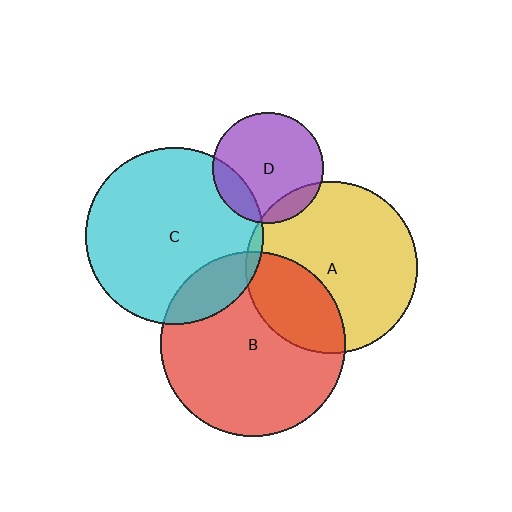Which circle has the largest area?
Circle B (red).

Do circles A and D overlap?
Yes.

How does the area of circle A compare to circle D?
Approximately 2.4 times.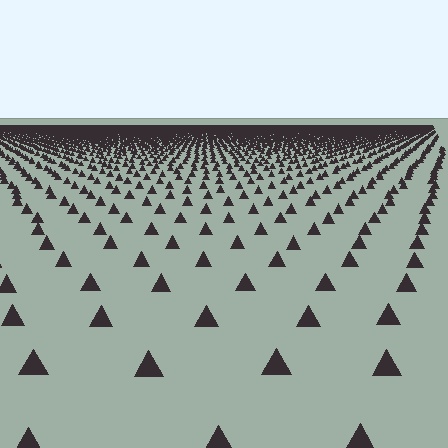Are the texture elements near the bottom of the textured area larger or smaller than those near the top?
Larger. Near the bottom, elements are closer to the viewer and appear at a bigger on-screen size.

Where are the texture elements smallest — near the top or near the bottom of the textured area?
Near the top.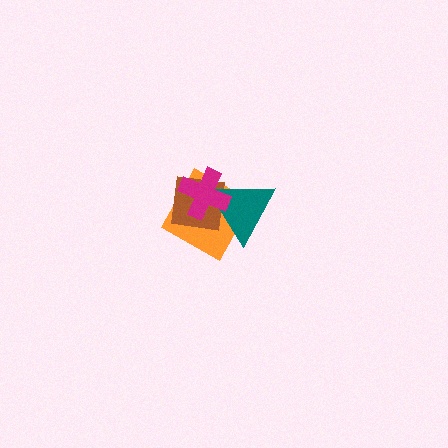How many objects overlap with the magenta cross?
3 objects overlap with the magenta cross.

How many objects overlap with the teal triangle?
3 objects overlap with the teal triangle.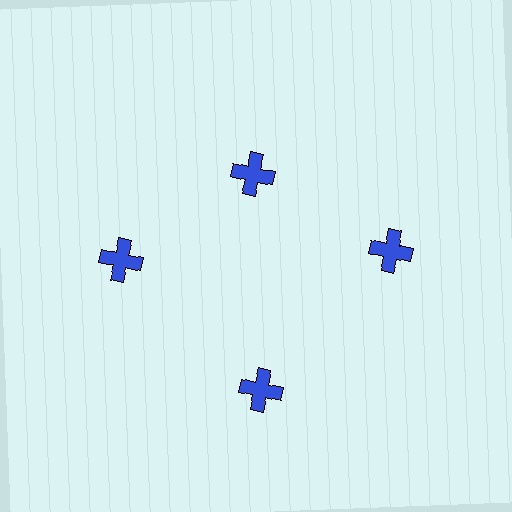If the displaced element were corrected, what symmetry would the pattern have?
It would have 4-fold rotational symmetry — the pattern would map onto itself every 90 degrees.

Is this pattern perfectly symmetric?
No. The 4 blue crosses are arranged in a ring, but one element near the 12 o'clock position is pulled inward toward the center, breaking the 4-fold rotational symmetry.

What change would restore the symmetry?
The symmetry would be restored by moving it outward, back onto the ring so that all 4 crosses sit at equal angles and equal distance from the center.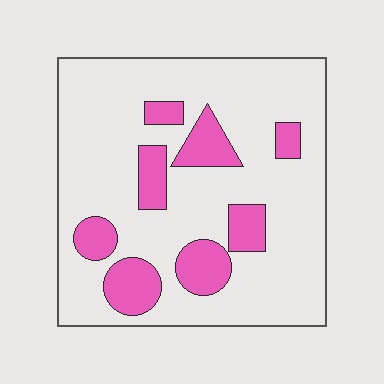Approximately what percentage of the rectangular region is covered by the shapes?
Approximately 20%.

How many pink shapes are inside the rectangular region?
8.